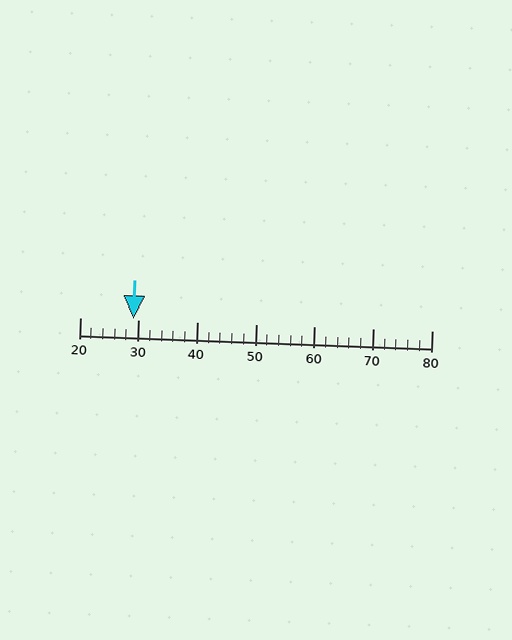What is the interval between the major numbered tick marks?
The major tick marks are spaced 10 units apart.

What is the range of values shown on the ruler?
The ruler shows values from 20 to 80.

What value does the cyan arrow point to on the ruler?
The cyan arrow points to approximately 29.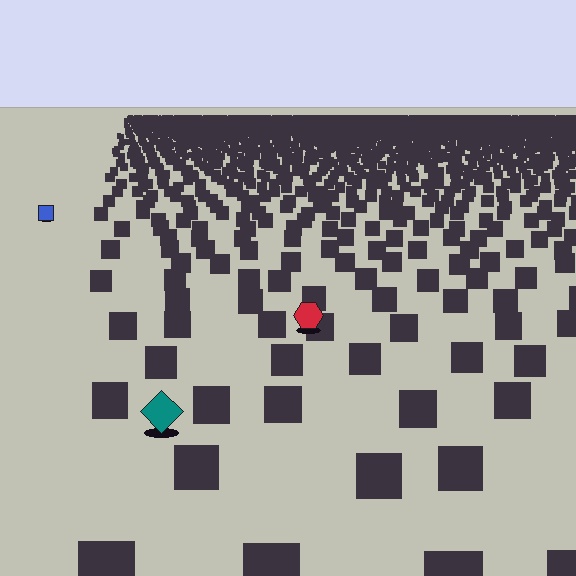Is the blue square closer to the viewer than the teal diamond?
No. The teal diamond is closer — you can tell from the texture gradient: the ground texture is coarser near it.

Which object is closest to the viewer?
The teal diamond is closest. The texture marks near it are larger and more spread out.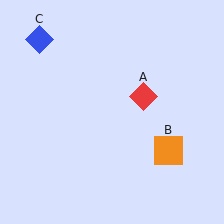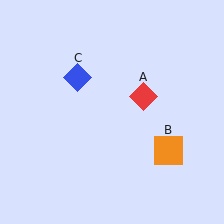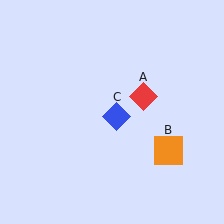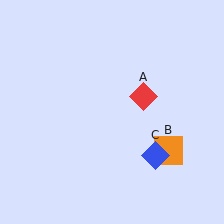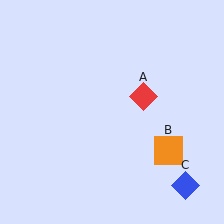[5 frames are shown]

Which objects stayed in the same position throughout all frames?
Red diamond (object A) and orange square (object B) remained stationary.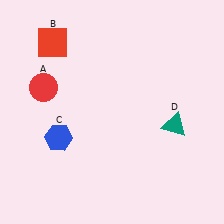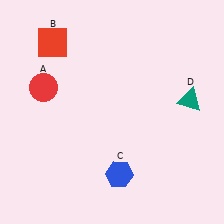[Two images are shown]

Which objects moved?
The objects that moved are: the blue hexagon (C), the teal triangle (D).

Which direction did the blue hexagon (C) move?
The blue hexagon (C) moved right.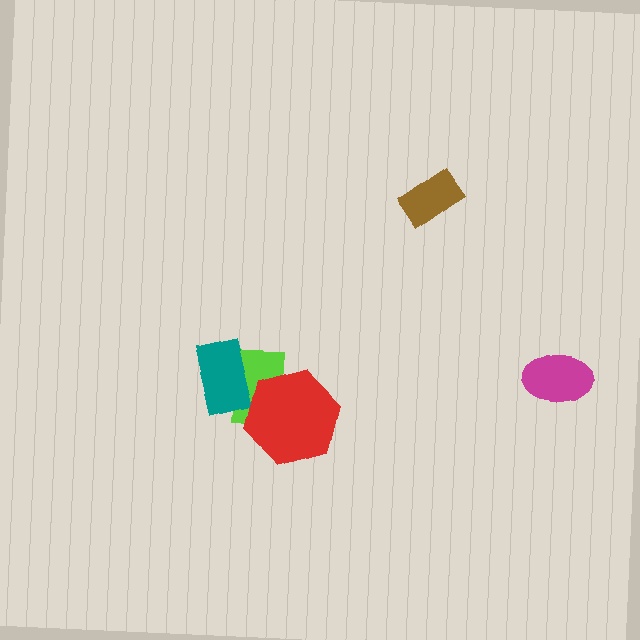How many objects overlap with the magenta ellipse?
0 objects overlap with the magenta ellipse.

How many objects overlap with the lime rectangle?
2 objects overlap with the lime rectangle.